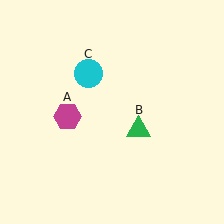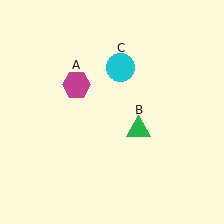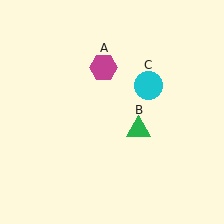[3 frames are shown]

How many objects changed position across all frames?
2 objects changed position: magenta hexagon (object A), cyan circle (object C).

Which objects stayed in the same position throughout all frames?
Green triangle (object B) remained stationary.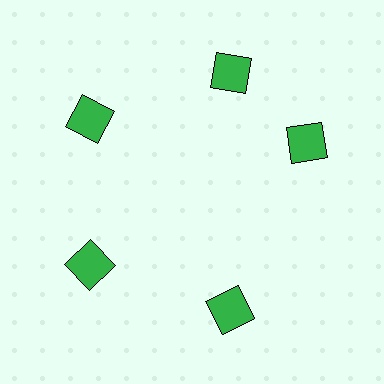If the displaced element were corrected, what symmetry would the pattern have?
It would have 5-fold rotational symmetry — the pattern would map onto itself every 72 degrees.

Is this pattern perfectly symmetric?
No. The 5 green squares are arranged in a ring, but one element near the 3 o'clock position is rotated out of alignment along the ring, breaking the 5-fold rotational symmetry.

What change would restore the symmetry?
The symmetry would be restored by rotating it back into even spacing with its neighbors so that all 5 squares sit at equal angles and equal distance from the center.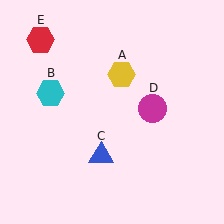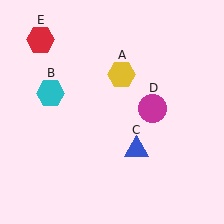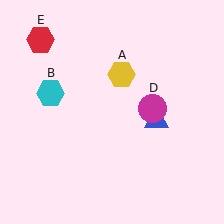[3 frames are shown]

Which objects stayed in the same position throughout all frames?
Yellow hexagon (object A) and cyan hexagon (object B) and magenta circle (object D) and red hexagon (object E) remained stationary.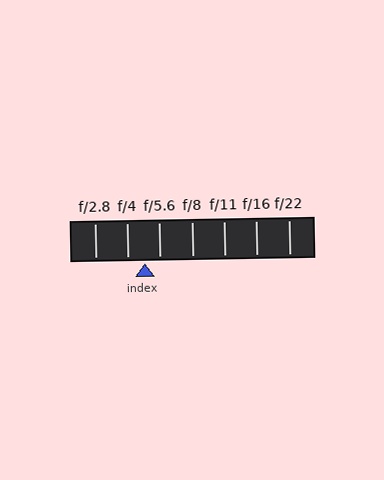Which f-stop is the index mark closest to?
The index mark is closest to f/5.6.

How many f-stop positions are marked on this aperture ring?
There are 7 f-stop positions marked.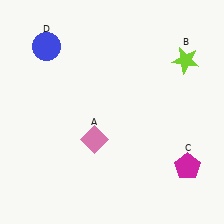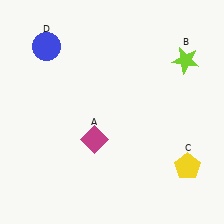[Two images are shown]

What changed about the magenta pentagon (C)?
In Image 1, C is magenta. In Image 2, it changed to yellow.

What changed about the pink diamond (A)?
In Image 1, A is pink. In Image 2, it changed to magenta.